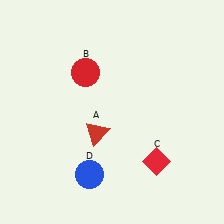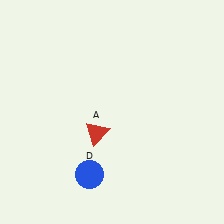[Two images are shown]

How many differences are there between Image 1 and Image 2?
There are 2 differences between the two images.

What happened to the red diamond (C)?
The red diamond (C) was removed in Image 2. It was in the bottom-right area of Image 1.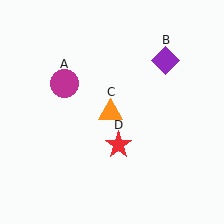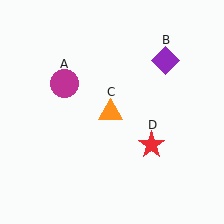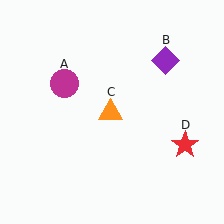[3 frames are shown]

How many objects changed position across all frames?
1 object changed position: red star (object D).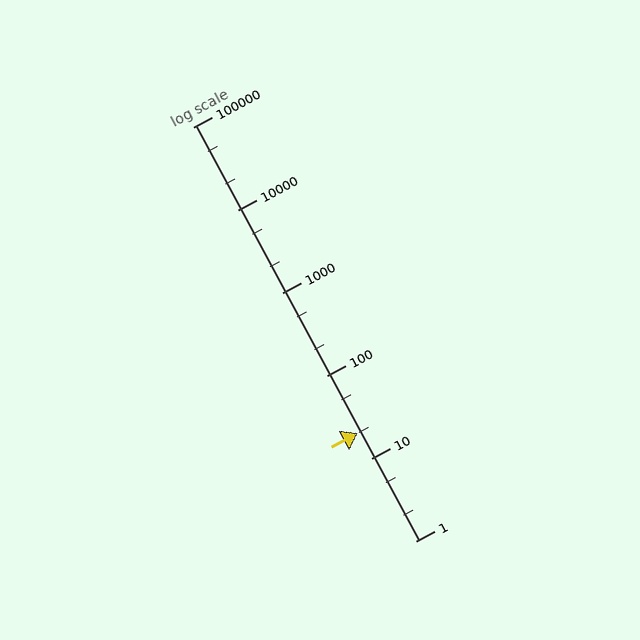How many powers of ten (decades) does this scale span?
The scale spans 5 decades, from 1 to 100000.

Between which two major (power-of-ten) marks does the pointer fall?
The pointer is between 10 and 100.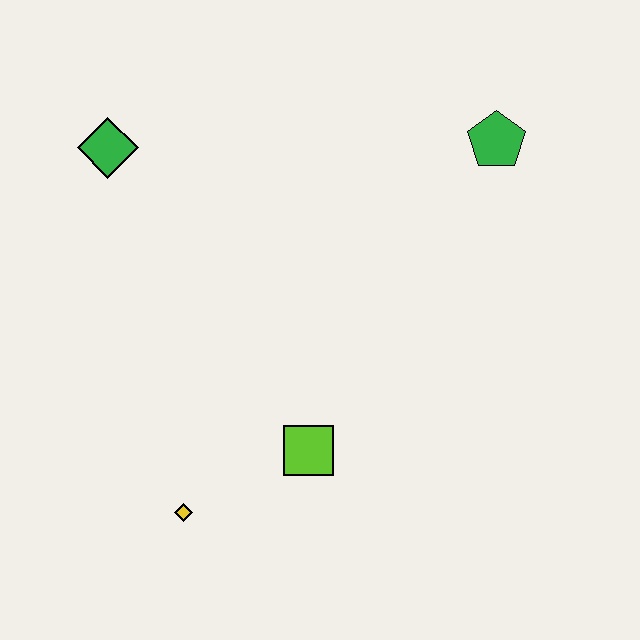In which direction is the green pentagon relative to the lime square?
The green pentagon is above the lime square.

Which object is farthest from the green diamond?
The green pentagon is farthest from the green diamond.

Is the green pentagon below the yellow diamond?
No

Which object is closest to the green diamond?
The lime square is closest to the green diamond.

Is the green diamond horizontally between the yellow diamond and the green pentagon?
No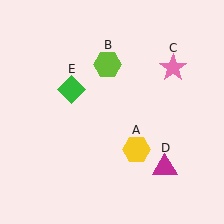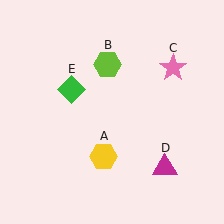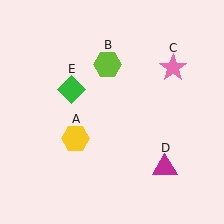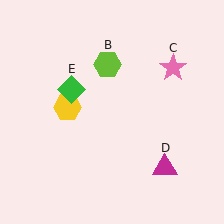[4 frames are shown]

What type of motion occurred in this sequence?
The yellow hexagon (object A) rotated clockwise around the center of the scene.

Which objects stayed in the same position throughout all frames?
Lime hexagon (object B) and pink star (object C) and magenta triangle (object D) and green diamond (object E) remained stationary.